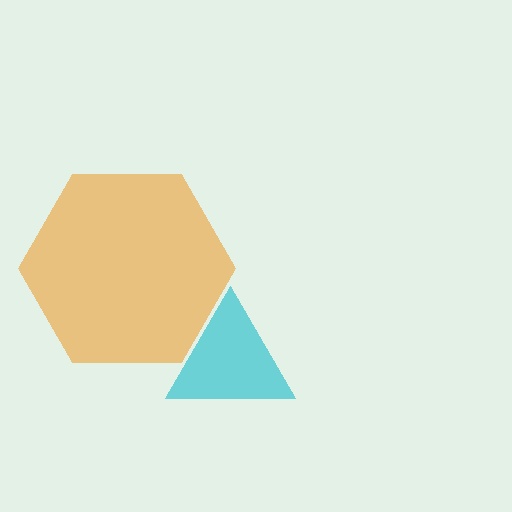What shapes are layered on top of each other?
The layered shapes are: an orange hexagon, a cyan triangle.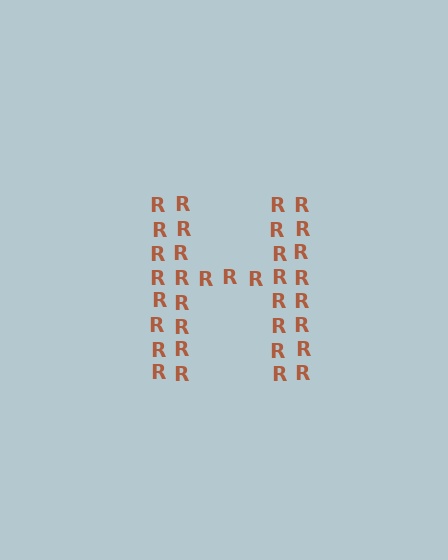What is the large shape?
The large shape is the letter H.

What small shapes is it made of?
It is made of small letter R's.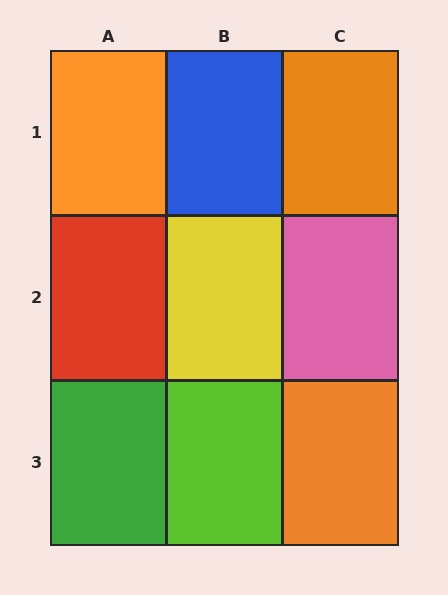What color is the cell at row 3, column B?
Lime.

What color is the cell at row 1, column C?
Orange.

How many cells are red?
1 cell is red.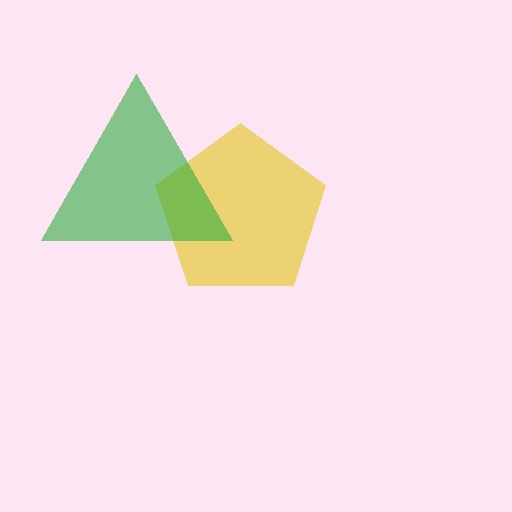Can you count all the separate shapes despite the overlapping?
Yes, there are 2 separate shapes.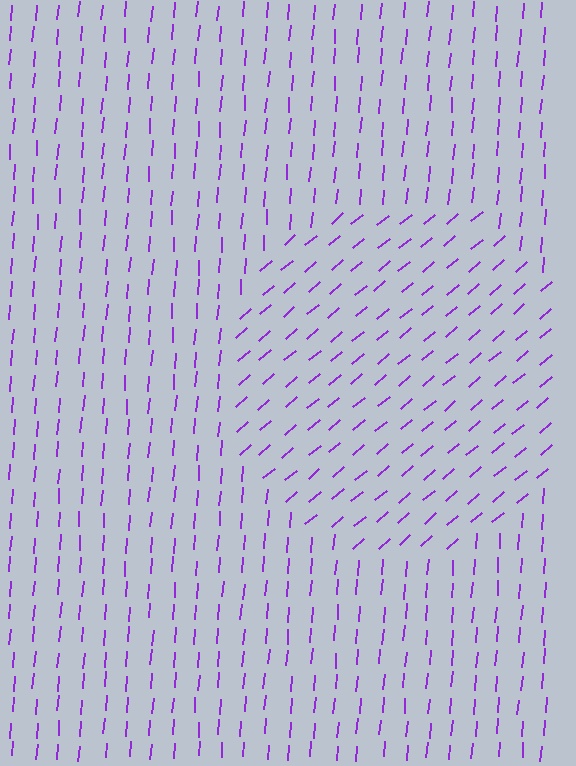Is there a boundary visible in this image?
Yes, there is a texture boundary formed by a change in line orientation.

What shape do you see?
I see a circle.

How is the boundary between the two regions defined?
The boundary is defined purely by a change in line orientation (approximately 45 degrees difference). All lines are the same color and thickness.